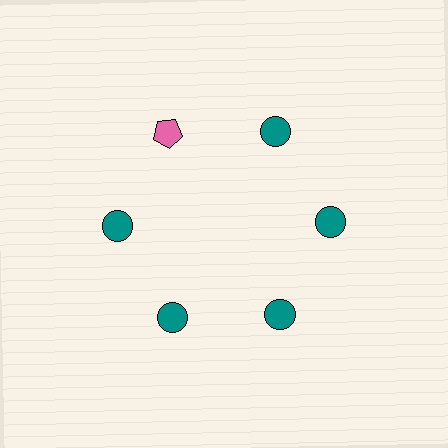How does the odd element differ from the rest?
It differs in both color (pink instead of teal) and shape (pentagon instead of circle).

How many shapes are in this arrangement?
There are 6 shapes arranged in a ring pattern.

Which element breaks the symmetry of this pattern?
The pink pentagon at roughly the 11 o'clock position breaks the symmetry. All other shapes are teal circles.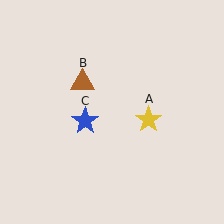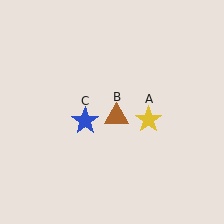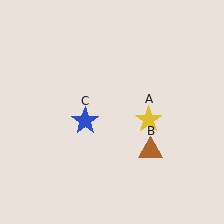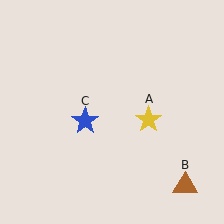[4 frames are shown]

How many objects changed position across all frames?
1 object changed position: brown triangle (object B).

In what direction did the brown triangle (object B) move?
The brown triangle (object B) moved down and to the right.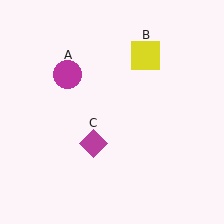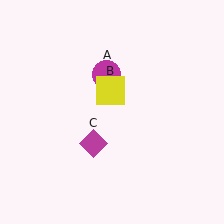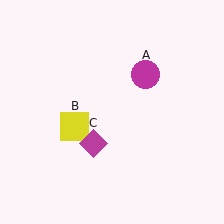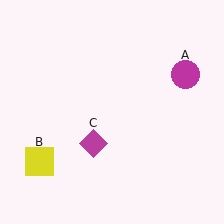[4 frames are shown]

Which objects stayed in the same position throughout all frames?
Magenta diamond (object C) remained stationary.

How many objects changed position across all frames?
2 objects changed position: magenta circle (object A), yellow square (object B).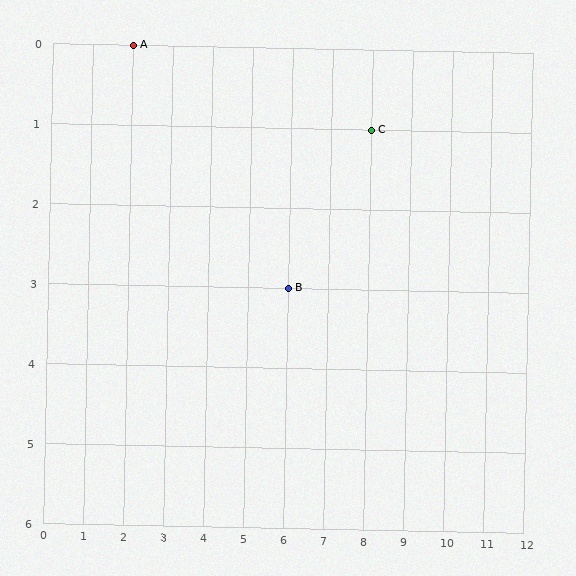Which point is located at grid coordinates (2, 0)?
Point A is at (2, 0).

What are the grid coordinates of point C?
Point C is at grid coordinates (8, 1).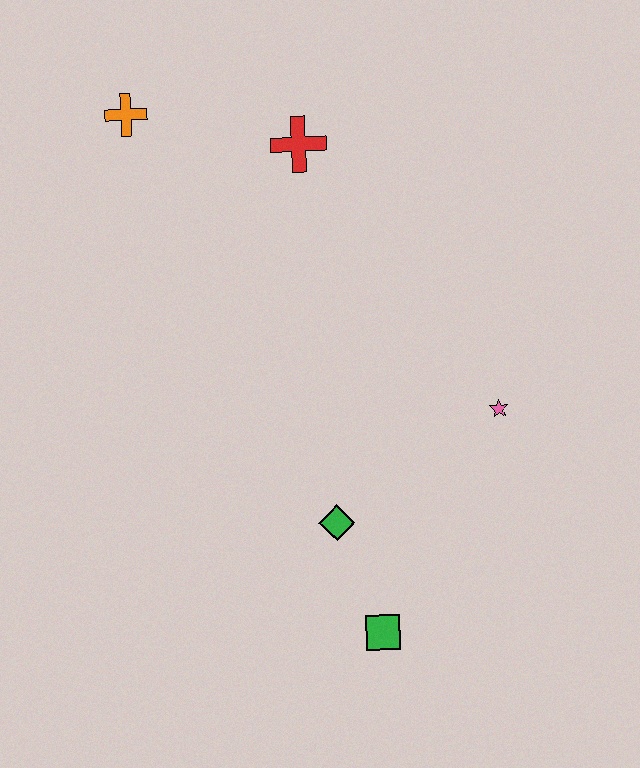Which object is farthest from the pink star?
The orange cross is farthest from the pink star.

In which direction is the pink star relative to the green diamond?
The pink star is to the right of the green diamond.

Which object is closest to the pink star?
The green diamond is closest to the pink star.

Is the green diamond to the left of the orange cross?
No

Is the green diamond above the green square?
Yes